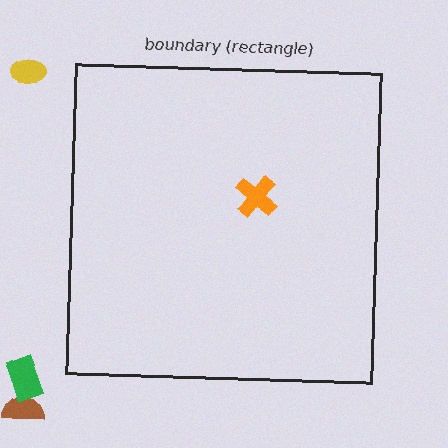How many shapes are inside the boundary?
1 inside, 3 outside.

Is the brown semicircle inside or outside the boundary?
Outside.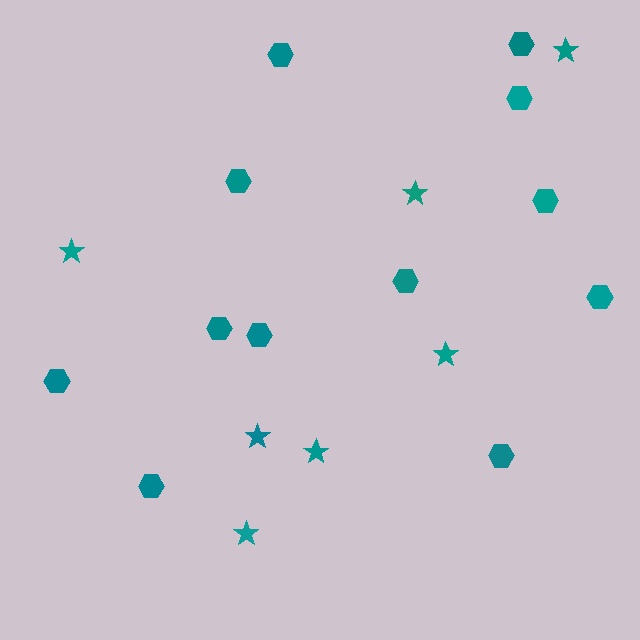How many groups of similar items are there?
There are 2 groups: one group of hexagons (12) and one group of stars (7).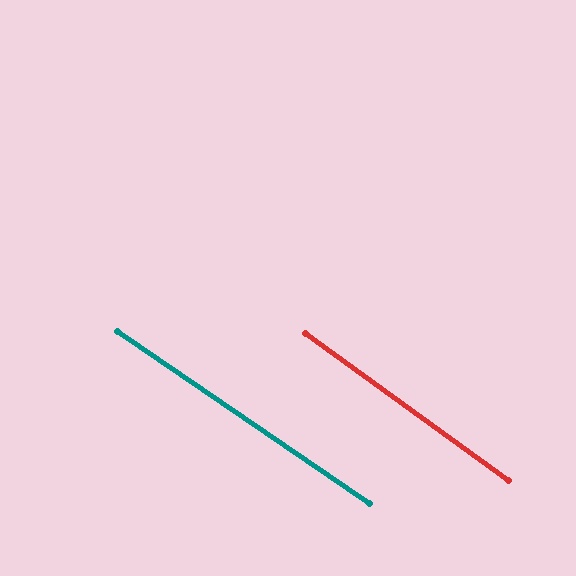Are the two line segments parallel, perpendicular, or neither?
Parallel — their directions differ by only 1.6°.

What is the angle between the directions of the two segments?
Approximately 2 degrees.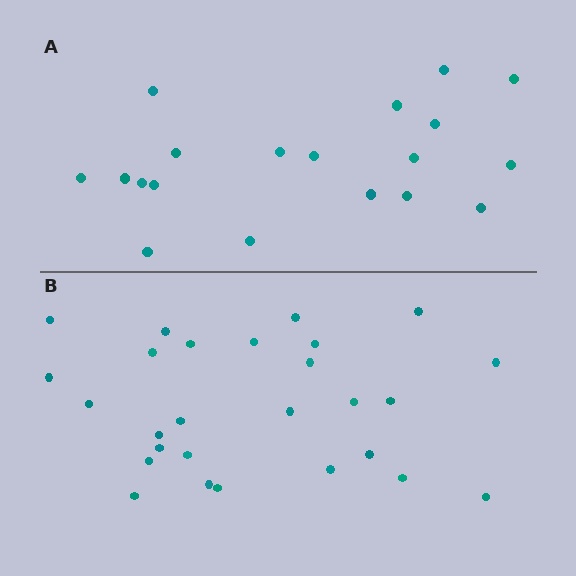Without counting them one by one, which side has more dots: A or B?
Region B (the bottom region) has more dots.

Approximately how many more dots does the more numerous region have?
Region B has roughly 8 or so more dots than region A.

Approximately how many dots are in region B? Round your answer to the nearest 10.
About 30 dots. (The exact count is 27, which rounds to 30.)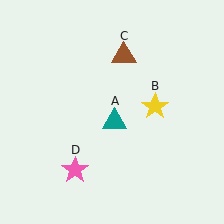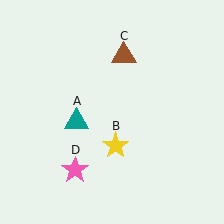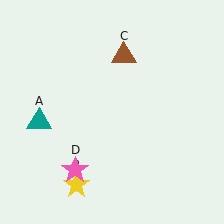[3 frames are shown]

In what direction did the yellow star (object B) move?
The yellow star (object B) moved down and to the left.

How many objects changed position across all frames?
2 objects changed position: teal triangle (object A), yellow star (object B).